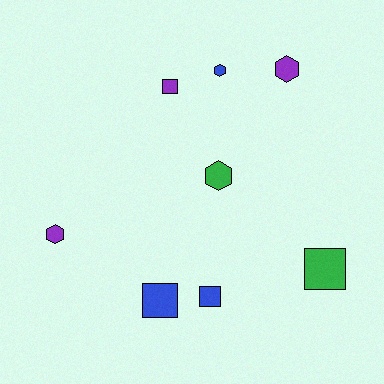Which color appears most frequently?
Purple, with 3 objects.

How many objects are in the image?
There are 8 objects.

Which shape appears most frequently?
Hexagon, with 4 objects.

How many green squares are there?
There is 1 green square.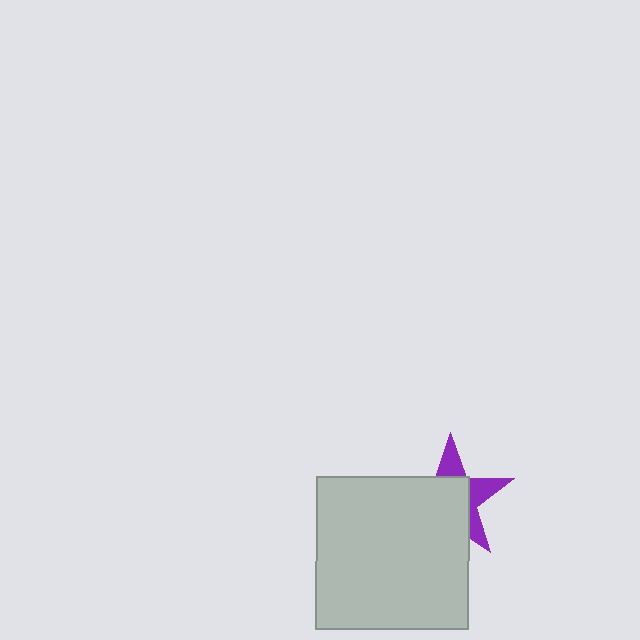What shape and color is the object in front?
The object in front is a light gray square.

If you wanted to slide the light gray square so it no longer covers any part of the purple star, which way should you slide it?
Slide it toward the lower-left — that is the most direct way to separate the two shapes.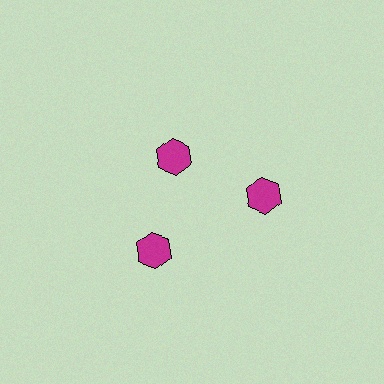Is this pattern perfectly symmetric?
No. The 3 magenta hexagons are arranged in a ring, but one element near the 11 o'clock position is pulled inward toward the center, breaking the 3-fold rotational symmetry.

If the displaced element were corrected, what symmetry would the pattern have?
It would have 3-fold rotational symmetry — the pattern would map onto itself every 120 degrees.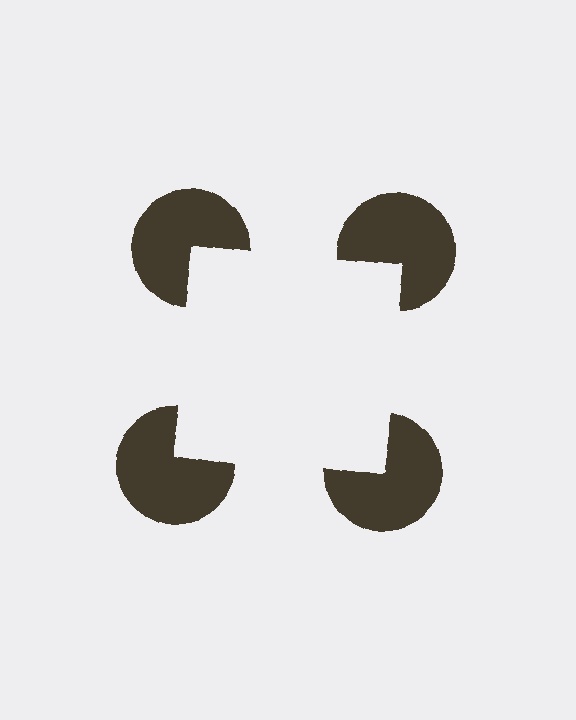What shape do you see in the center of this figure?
An illusory square — its edges are inferred from the aligned wedge cuts in the pac-man discs, not physically drawn.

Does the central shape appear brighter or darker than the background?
It typically appears slightly brighter than the background, even though no actual brightness change is drawn.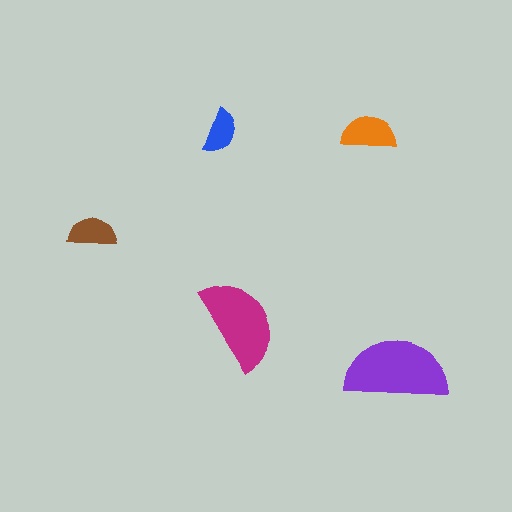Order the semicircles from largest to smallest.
the purple one, the magenta one, the orange one, the brown one, the blue one.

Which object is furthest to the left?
The brown semicircle is leftmost.